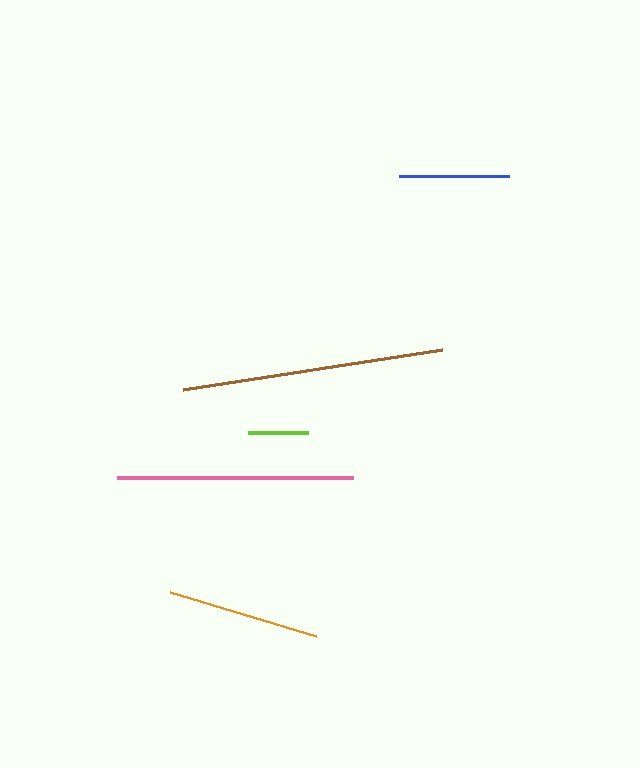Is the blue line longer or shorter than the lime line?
The blue line is longer than the lime line.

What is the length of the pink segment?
The pink segment is approximately 235 pixels long.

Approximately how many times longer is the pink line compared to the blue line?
The pink line is approximately 2.1 times the length of the blue line.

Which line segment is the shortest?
The lime line is the shortest at approximately 61 pixels.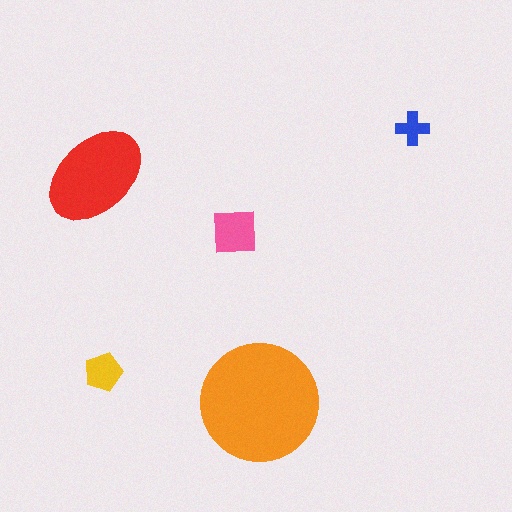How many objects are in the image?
There are 5 objects in the image.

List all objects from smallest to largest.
The blue cross, the yellow pentagon, the pink square, the red ellipse, the orange circle.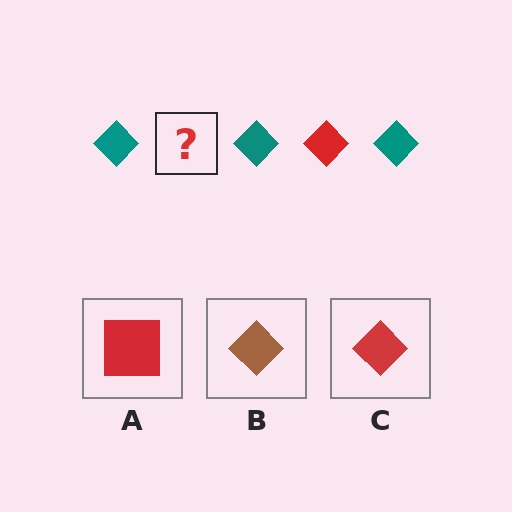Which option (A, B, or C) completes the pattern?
C.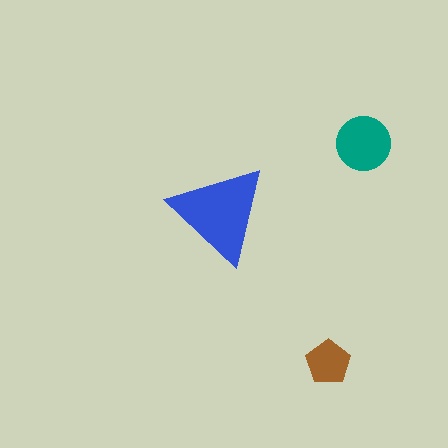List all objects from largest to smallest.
The blue triangle, the teal circle, the brown pentagon.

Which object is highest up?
The teal circle is topmost.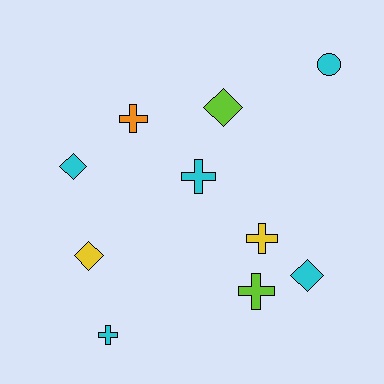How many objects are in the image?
There are 10 objects.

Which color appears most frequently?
Cyan, with 5 objects.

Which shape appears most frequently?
Cross, with 5 objects.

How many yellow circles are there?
There are no yellow circles.